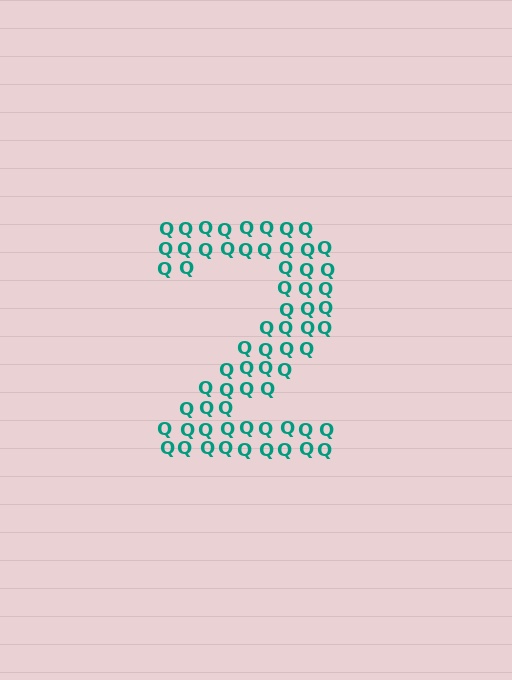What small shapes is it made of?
It is made of small letter Q's.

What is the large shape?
The large shape is the digit 2.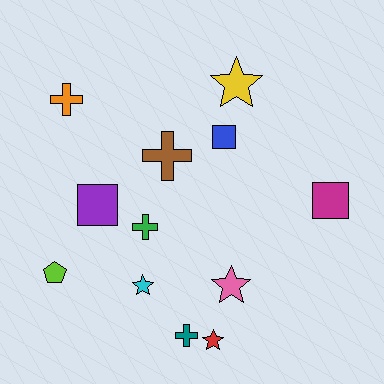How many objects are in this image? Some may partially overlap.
There are 12 objects.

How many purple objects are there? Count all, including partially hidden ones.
There is 1 purple object.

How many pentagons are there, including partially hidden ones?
There is 1 pentagon.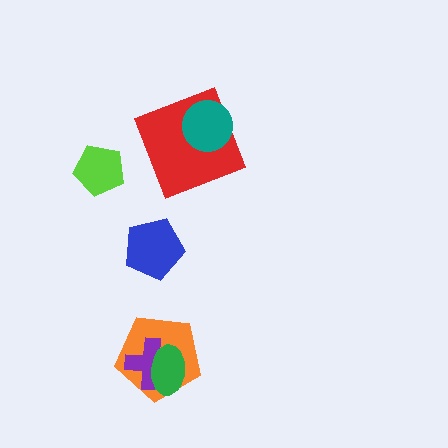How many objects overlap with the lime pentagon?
0 objects overlap with the lime pentagon.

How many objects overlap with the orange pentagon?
2 objects overlap with the orange pentagon.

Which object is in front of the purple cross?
The green ellipse is in front of the purple cross.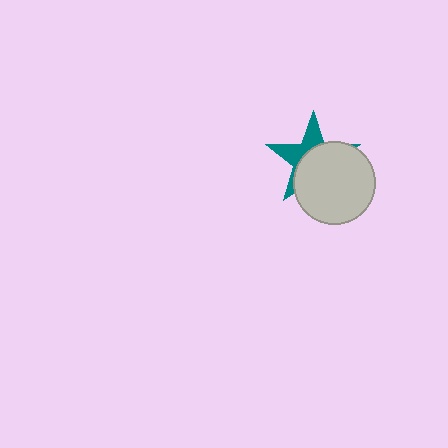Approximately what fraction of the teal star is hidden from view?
Roughly 62% of the teal star is hidden behind the light gray circle.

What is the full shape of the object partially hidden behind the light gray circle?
The partially hidden object is a teal star.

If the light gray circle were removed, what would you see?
You would see the complete teal star.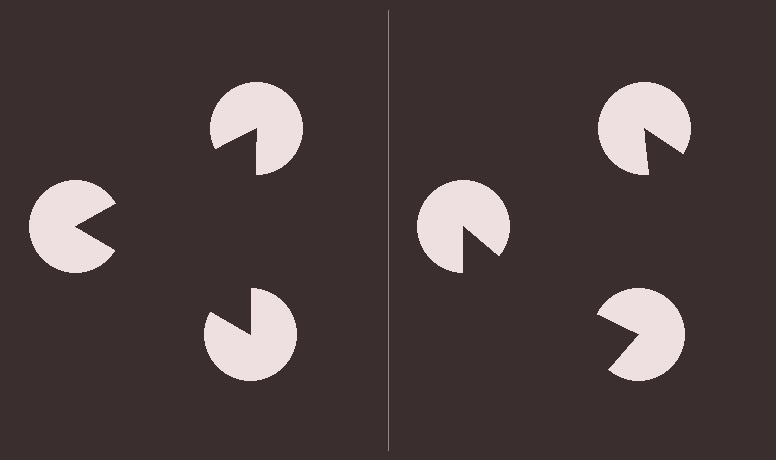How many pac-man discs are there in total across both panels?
6 — 3 on each side.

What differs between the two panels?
The pac-man discs are positioned identically on both sides; only the wedge orientations differ. On the left they align to a triangle; on the right they are misaligned.